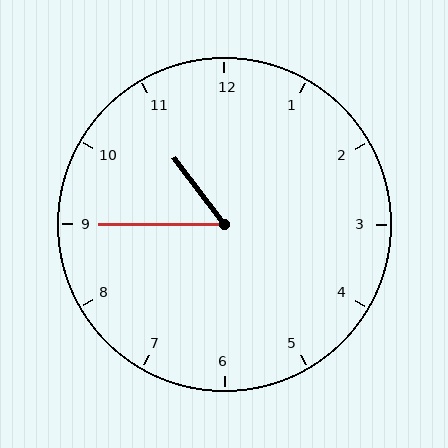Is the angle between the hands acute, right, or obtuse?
It is acute.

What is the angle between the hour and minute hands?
Approximately 52 degrees.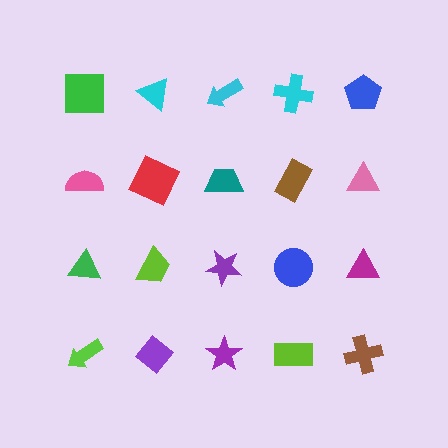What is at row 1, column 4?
A cyan cross.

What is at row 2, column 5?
A pink triangle.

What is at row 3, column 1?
A green triangle.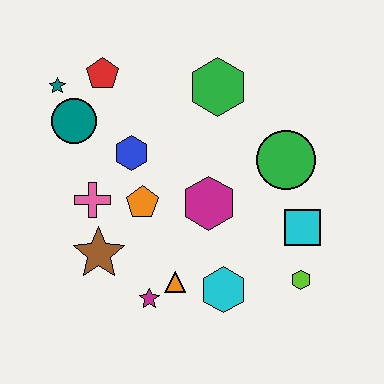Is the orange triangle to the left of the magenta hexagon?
Yes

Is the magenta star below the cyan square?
Yes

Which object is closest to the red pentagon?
The teal star is closest to the red pentagon.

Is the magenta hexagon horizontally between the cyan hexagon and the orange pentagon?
Yes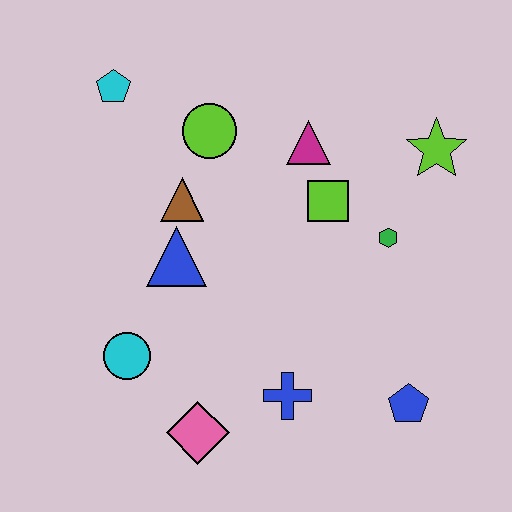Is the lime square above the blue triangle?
Yes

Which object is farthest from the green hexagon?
The cyan pentagon is farthest from the green hexagon.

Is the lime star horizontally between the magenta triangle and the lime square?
No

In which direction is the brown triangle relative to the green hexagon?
The brown triangle is to the left of the green hexagon.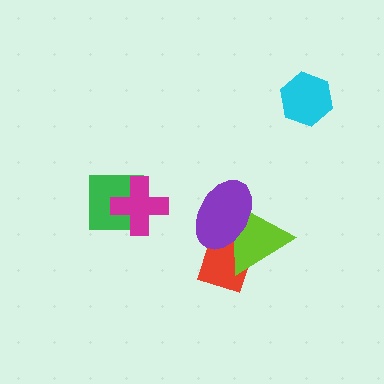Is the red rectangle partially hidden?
Yes, it is partially covered by another shape.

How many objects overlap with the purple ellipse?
2 objects overlap with the purple ellipse.